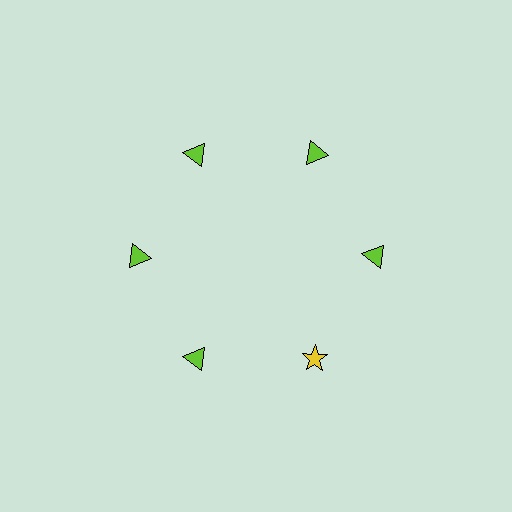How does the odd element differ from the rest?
It differs in both color (yellow instead of lime) and shape (star instead of triangle).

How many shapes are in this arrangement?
There are 6 shapes arranged in a ring pattern.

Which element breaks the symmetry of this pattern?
The yellow star at roughly the 5 o'clock position breaks the symmetry. All other shapes are lime triangles.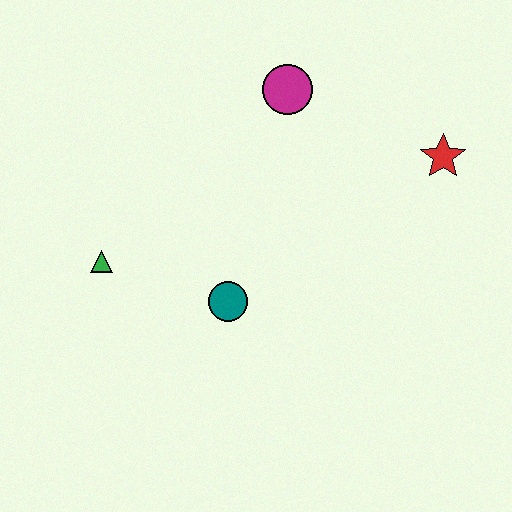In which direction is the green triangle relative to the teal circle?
The green triangle is to the left of the teal circle.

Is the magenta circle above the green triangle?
Yes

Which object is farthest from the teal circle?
The red star is farthest from the teal circle.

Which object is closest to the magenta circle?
The red star is closest to the magenta circle.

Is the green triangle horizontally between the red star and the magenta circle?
No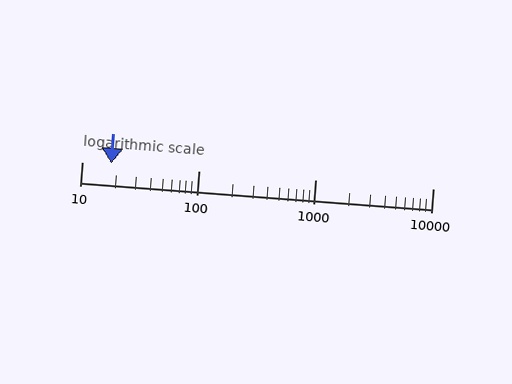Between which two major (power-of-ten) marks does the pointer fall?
The pointer is between 10 and 100.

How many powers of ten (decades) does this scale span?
The scale spans 3 decades, from 10 to 10000.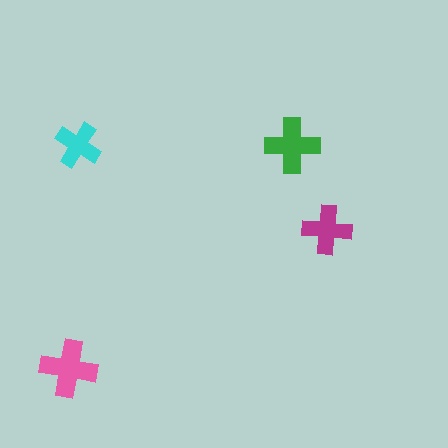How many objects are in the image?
There are 4 objects in the image.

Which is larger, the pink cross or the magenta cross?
The pink one.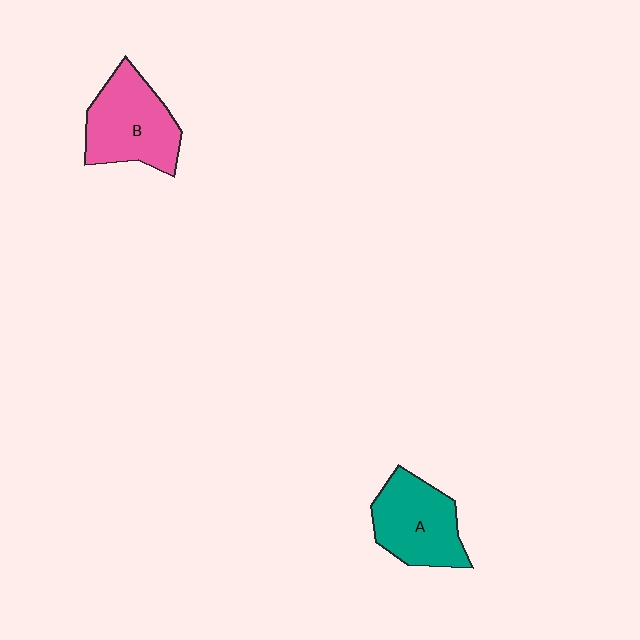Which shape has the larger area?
Shape B (pink).